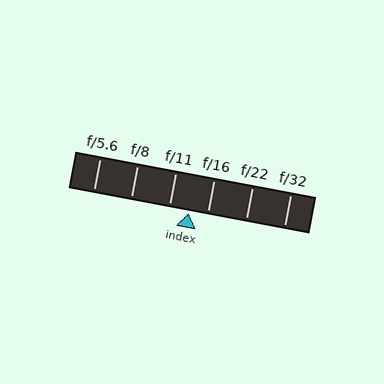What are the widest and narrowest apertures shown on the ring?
The widest aperture shown is f/5.6 and the narrowest is f/32.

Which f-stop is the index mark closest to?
The index mark is closest to f/16.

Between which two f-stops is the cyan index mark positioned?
The index mark is between f/11 and f/16.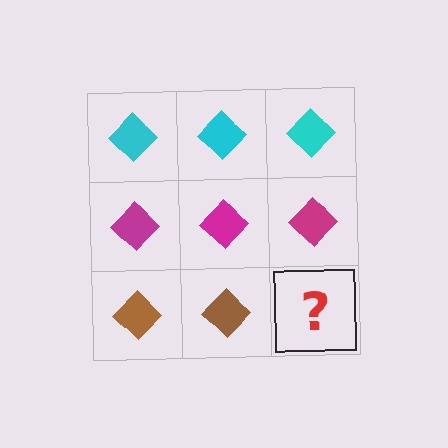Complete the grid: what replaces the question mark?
The question mark should be replaced with a brown diamond.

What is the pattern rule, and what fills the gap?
The rule is that each row has a consistent color. The gap should be filled with a brown diamond.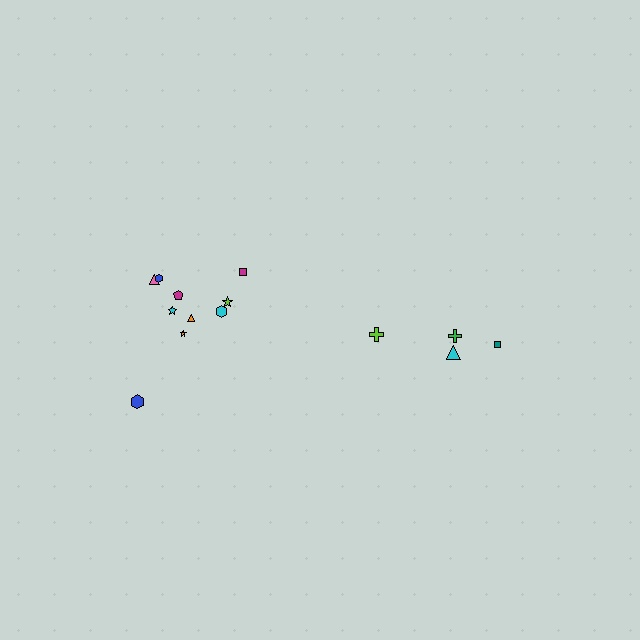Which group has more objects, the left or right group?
The left group.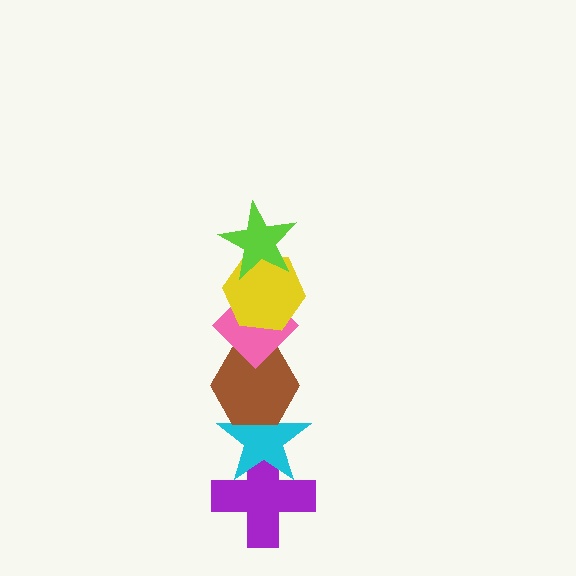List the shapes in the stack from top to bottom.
From top to bottom: the lime star, the yellow hexagon, the pink diamond, the brown hexagon, the cyan star, the purple cross.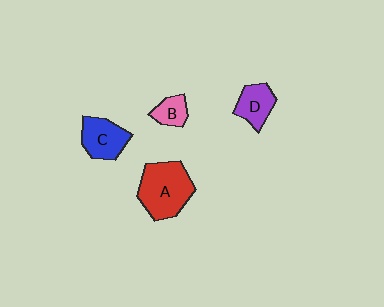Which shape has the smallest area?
Shape B (pink).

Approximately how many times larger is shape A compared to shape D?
Approximately 1.9 times.